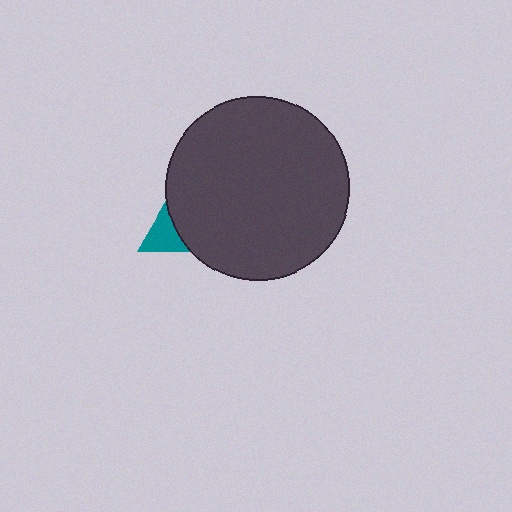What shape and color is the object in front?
The object in front is a dark gray circle.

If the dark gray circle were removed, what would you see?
You would see the complete teal triangle.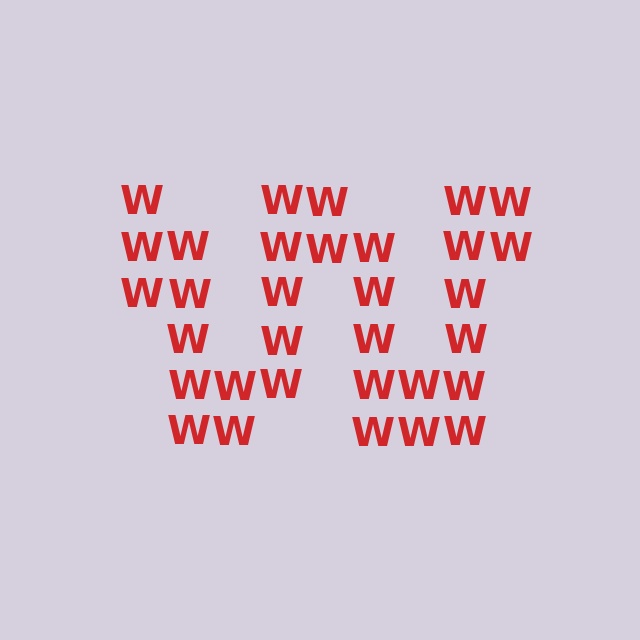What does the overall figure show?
The overall figure shows the letter W.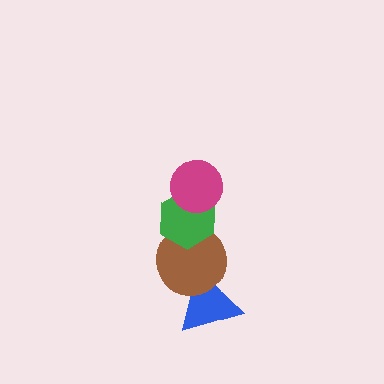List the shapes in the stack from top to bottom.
From top to bottom: the magenta circle, the green hexagon, the brown circle, the blue triangle.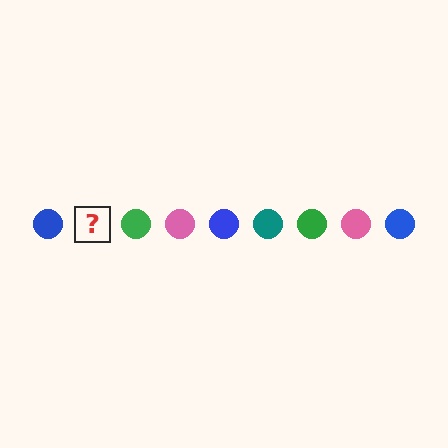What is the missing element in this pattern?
The missing element is a teal circle.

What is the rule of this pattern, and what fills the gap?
The rule is that the pattern cycles through blue, teal, green, pink circles. The gap should be filled with a teal circle.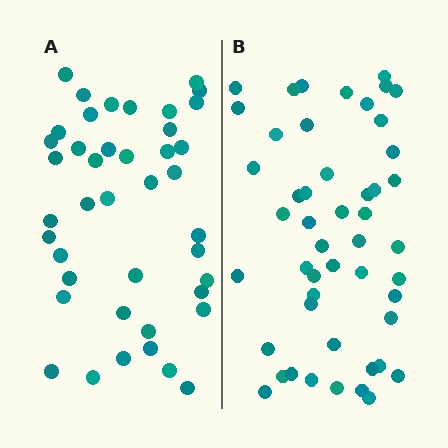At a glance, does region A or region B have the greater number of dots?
Region B (the right region) has more dots.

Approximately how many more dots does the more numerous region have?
Region B has roughly 8 or so more dots than region A.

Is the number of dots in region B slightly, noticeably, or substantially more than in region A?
Region B has only slightly more — the two regions are fairly close. The ratio is roughly 1.2 to 1.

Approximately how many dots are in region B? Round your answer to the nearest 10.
About 50 dots. (The exact count is 49, which rounds to 50.)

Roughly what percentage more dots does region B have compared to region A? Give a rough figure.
About 15% more.